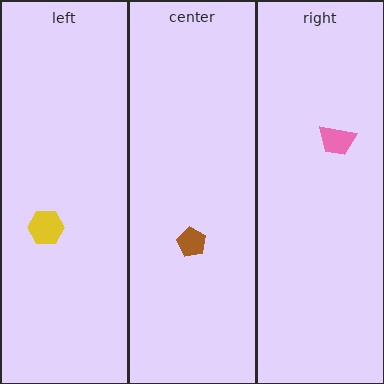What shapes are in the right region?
The pink trapezoid.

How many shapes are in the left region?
1.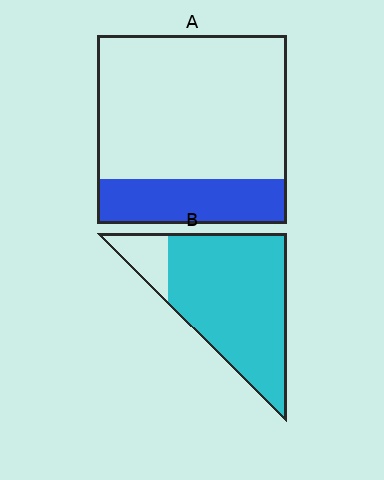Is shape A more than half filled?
No.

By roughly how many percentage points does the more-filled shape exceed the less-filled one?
By roughly 60 percentage points (B over A).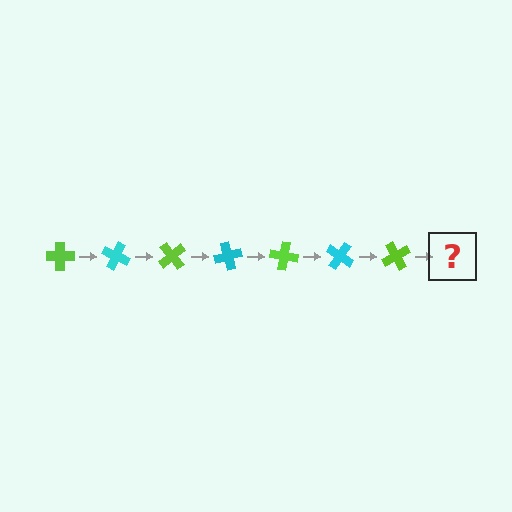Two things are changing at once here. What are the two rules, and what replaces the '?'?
The two rules are that it rotates 25 degrees each step and the color cycles through lime and cyan. The '?' should be a cyan cross, rotated 175 degrees from the start.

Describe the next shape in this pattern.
It should be a cyan cross, rotated 175 degrees from the start.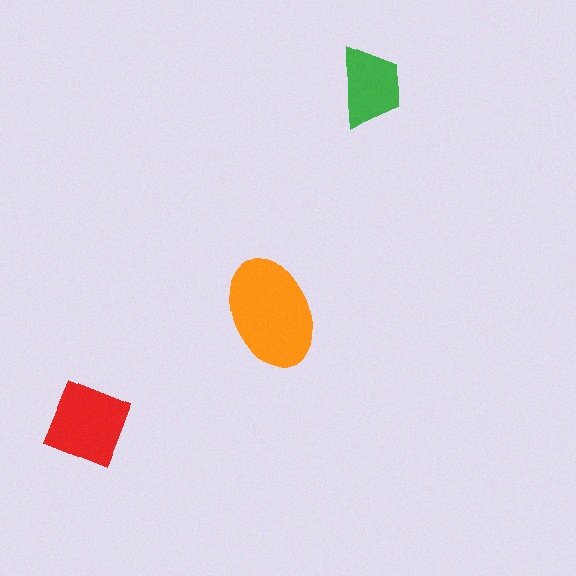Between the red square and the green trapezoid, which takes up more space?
The red square.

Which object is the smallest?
The green trapezoid.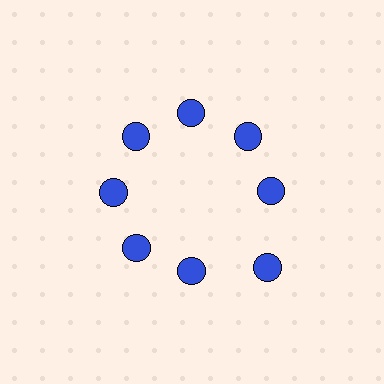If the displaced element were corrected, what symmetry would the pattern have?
It would have 8-fold rotational symmetry — the pattern would map onto itself every 45 degrees.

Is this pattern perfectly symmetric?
No. The 8 blue circles are arranged in a ring, but one element near the 4 o'clock position is pushed outward from the center, breaking the 8-fold rotational symmetry.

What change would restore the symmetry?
The symmetry would be restored by moving it inward, back onto the ring so that all 8 circles sit at equal angles and equal distance from the center.